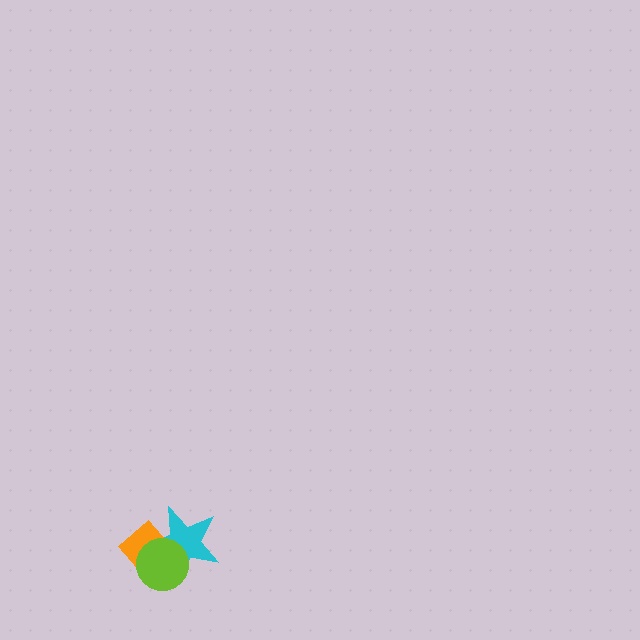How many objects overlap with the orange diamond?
2 objects overlap with the orange diamond.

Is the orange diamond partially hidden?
Yes, it is partially covered by another shape.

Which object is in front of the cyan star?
The lime circle is in front of the cyan star.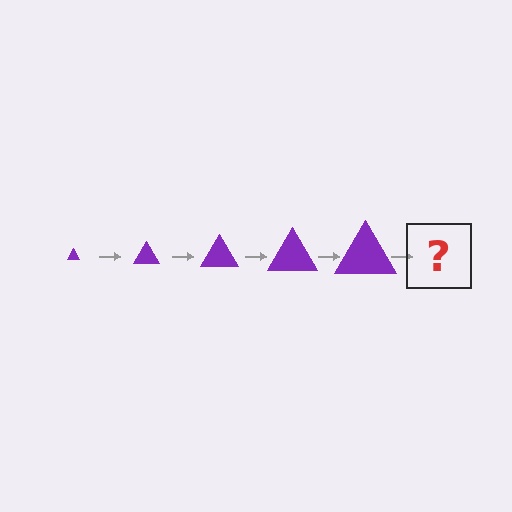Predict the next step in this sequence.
The next step is a purple triangle, larger than the previous one.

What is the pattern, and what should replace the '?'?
The pattern is that the triangle gets progressively larger each step. The '?' should be a purple triangle, larger than the previous one.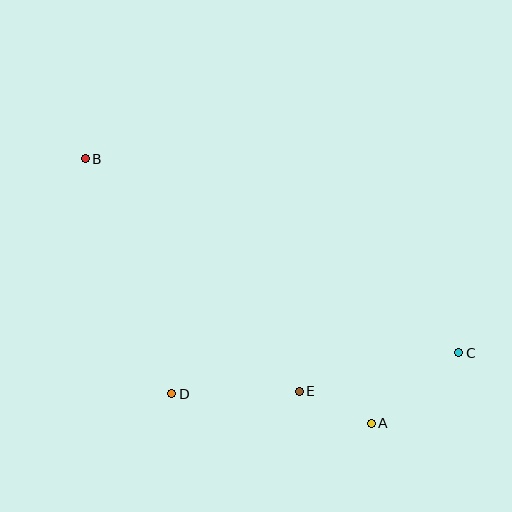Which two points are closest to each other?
Points A and E are closest to each other.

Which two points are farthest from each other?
Points B and C are farthest from each other.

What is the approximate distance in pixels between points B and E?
The distance between B and E is approximately 316 pixels.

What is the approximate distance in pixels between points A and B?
The distance between A and B is approximately 390 pixels.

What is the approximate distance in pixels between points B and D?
The distance between B and D is approximately 250 pixels.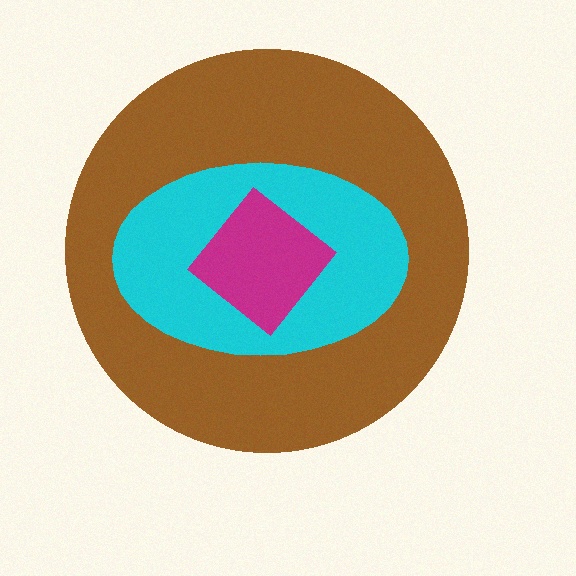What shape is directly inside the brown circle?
The cyan ellipse.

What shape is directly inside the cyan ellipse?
The magenta diamond.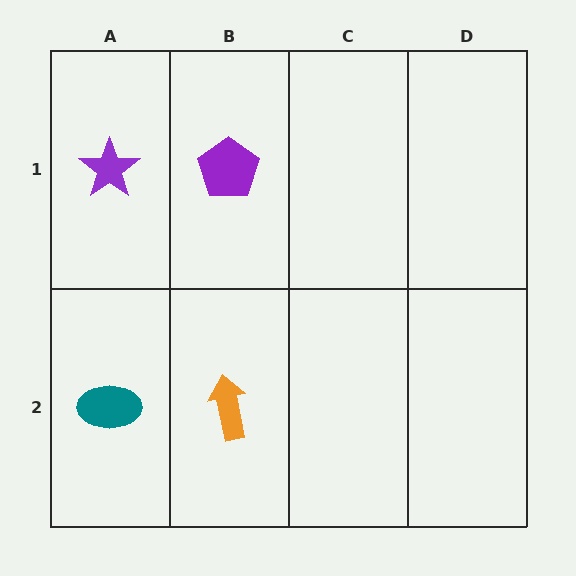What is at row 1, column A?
A purple star.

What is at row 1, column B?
A purple pentagon.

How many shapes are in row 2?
2 shapes.